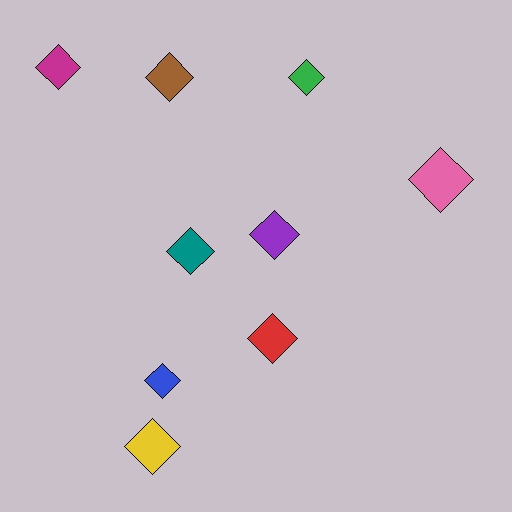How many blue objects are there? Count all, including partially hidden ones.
There is 1 blue object.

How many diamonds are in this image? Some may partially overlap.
There are 9 diamonds.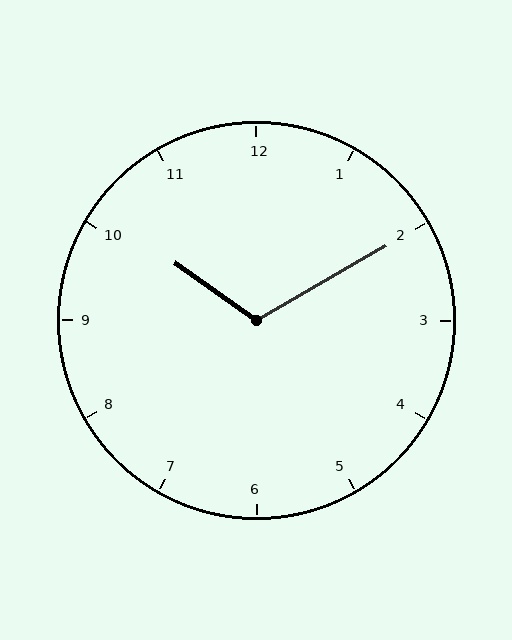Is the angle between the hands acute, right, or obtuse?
It is obtuse.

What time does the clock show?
10:10.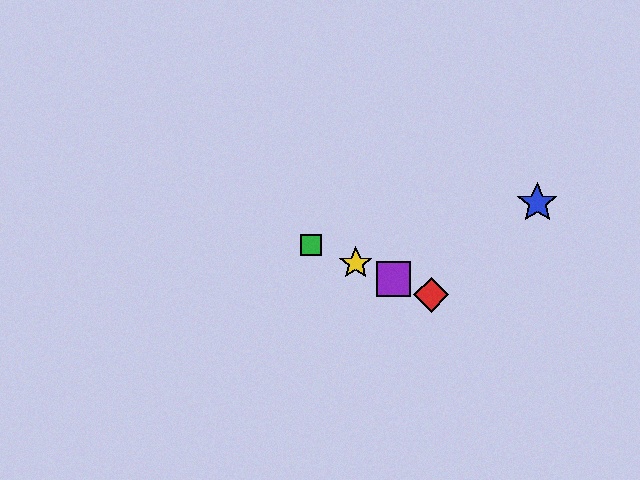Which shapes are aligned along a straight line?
The red diamond, the green square, the yellow star, the purple square are aligned along a straight line.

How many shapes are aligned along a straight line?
4 shapes (the red diamond, the green square, the yellow star, the purple square) are aligned along a straight line.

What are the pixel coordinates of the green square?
The green square is at (311, 245).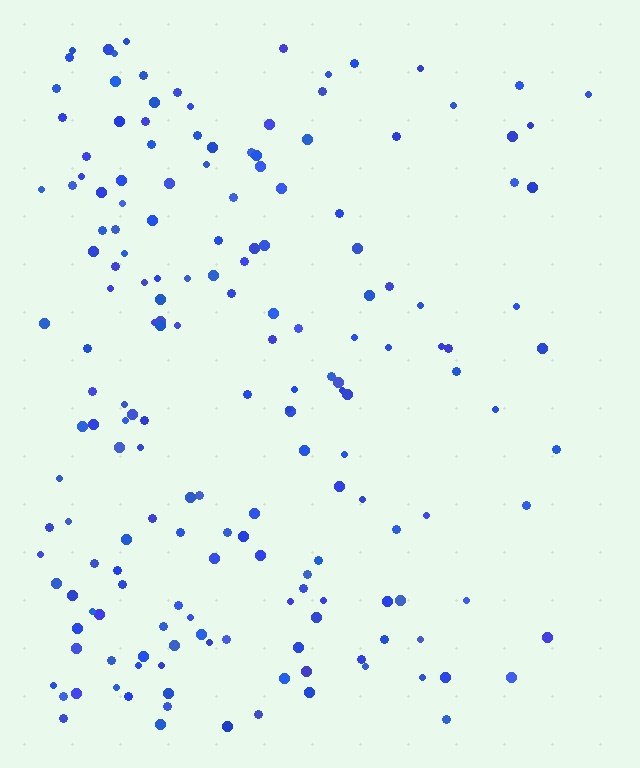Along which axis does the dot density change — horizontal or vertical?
Horizontal.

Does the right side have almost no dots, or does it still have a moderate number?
Still a moderate number, just noticeably fewer than the left.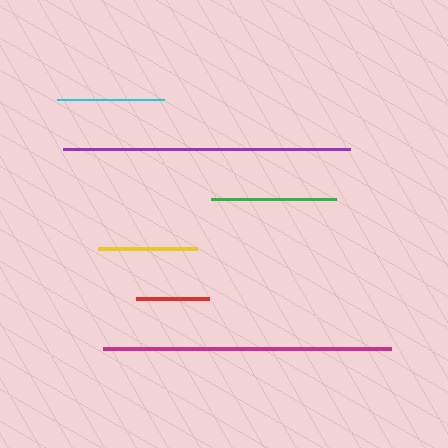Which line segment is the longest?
The magenta line is the longest at approximately 288 pixels.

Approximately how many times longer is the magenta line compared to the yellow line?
The magenta line is approximately 2.9 times the length of the yellow line.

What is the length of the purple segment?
The purple segment is approximately 287 pixels long.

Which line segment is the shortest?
The red line is the shortest at approximately 73 pixels.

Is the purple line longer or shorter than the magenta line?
The magenta line is longer than the purple line.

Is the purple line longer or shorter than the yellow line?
The purple line is longer than the yellow line.